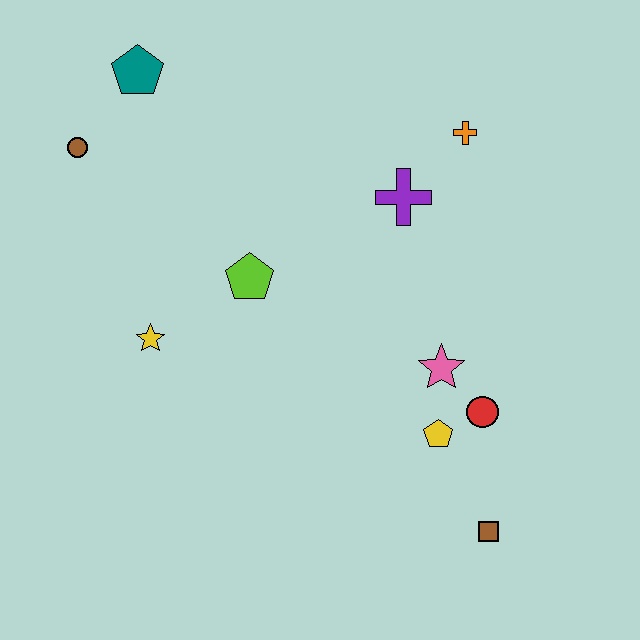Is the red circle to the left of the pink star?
No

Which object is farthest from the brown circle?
The brown square is farthest from the brown circle.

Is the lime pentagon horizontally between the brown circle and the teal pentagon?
No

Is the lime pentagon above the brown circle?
No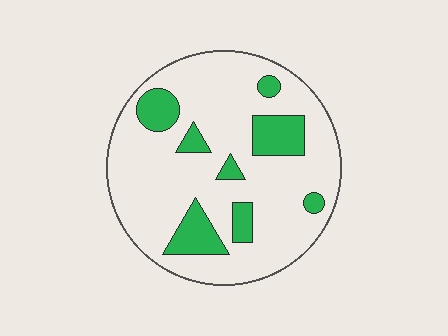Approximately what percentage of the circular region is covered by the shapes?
Approximately 20%.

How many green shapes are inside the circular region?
8.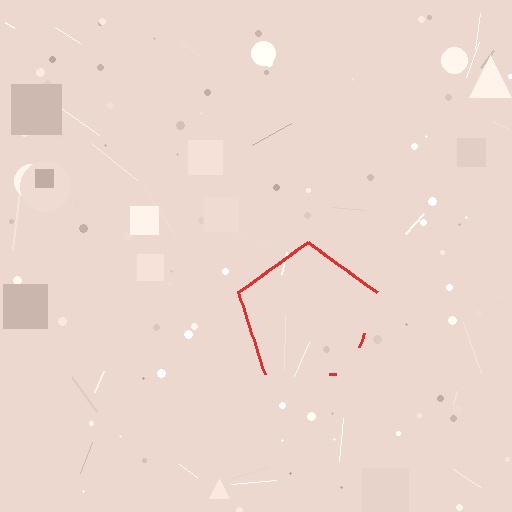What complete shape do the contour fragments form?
The contour fragments form a pentagon.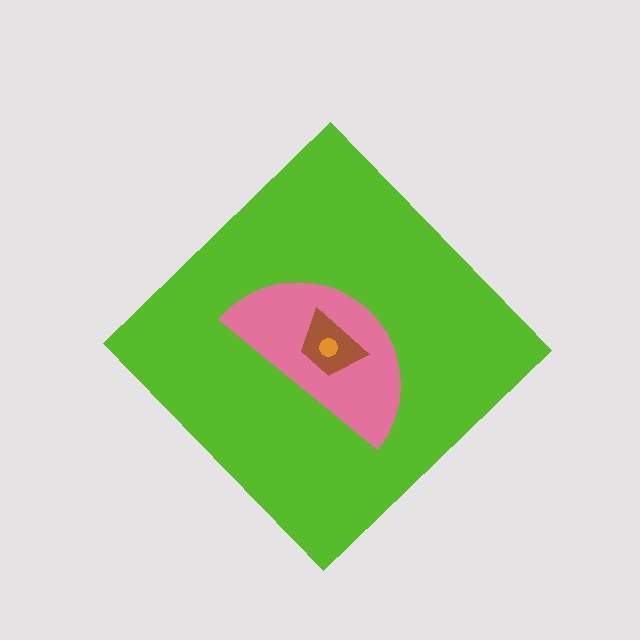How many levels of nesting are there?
4.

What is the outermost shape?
The lime diamond.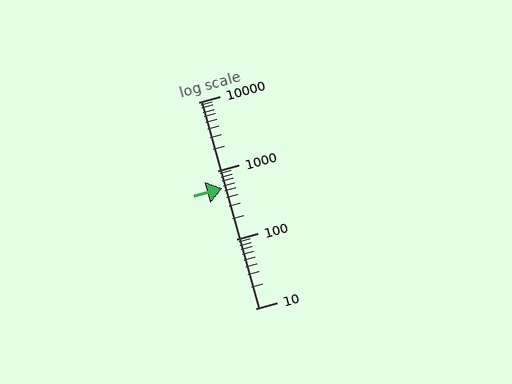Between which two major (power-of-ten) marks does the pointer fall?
The pointer is between 100 and 1000.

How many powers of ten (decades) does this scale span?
The scale spans 3 decades, from 10 to 10000.